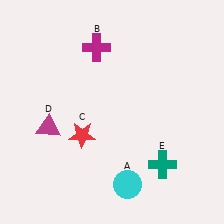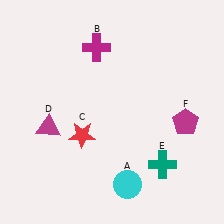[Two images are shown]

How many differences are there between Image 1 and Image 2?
There is 1 difference between the two images.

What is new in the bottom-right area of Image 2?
A magenta pentagon (F) was added in the bottom-right area of Image 2.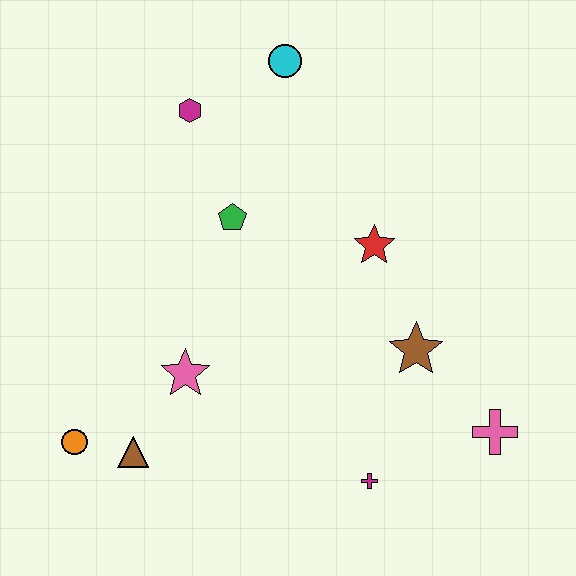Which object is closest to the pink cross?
The brown star is closest to the pink cross.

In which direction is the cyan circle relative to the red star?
The cyan circle is above the red star.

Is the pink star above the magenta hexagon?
No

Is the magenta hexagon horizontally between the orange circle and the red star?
Yes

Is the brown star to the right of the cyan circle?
Yes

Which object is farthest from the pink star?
The cyan circle is farthest from the pink star.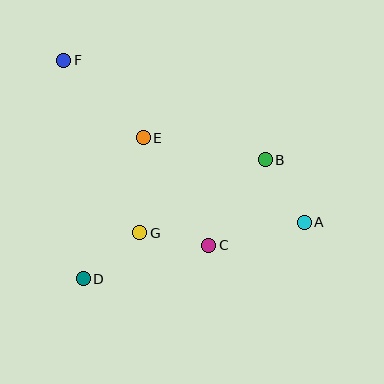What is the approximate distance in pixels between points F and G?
The distance between F and G is approximately 189 pixels.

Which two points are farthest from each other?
Points A and F are farthest from each other.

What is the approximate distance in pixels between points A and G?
The distance between A and G is approximately 165 pixels.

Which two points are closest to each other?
Points C and G are closest to each other.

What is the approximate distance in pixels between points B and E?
The distance between B and E is approximately 124 pixels.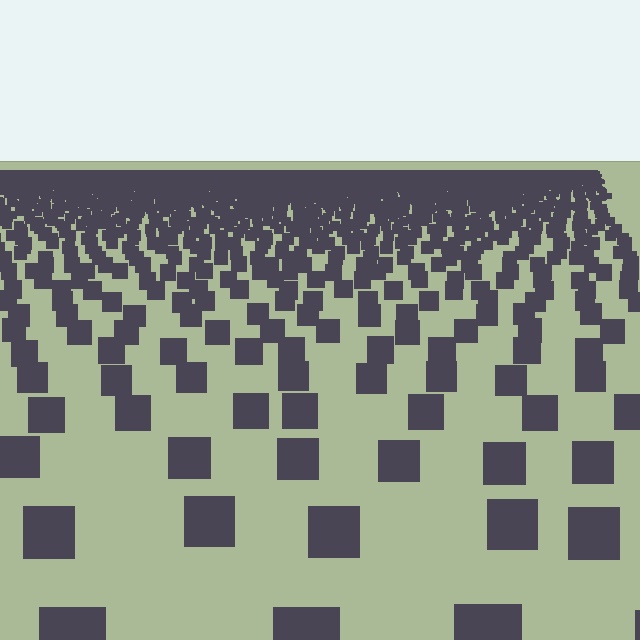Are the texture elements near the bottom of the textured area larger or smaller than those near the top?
Larger. Near the bottom, elements are closer to the viewer and appear at a bigger on-screen size.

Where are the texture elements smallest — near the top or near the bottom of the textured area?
Near the top.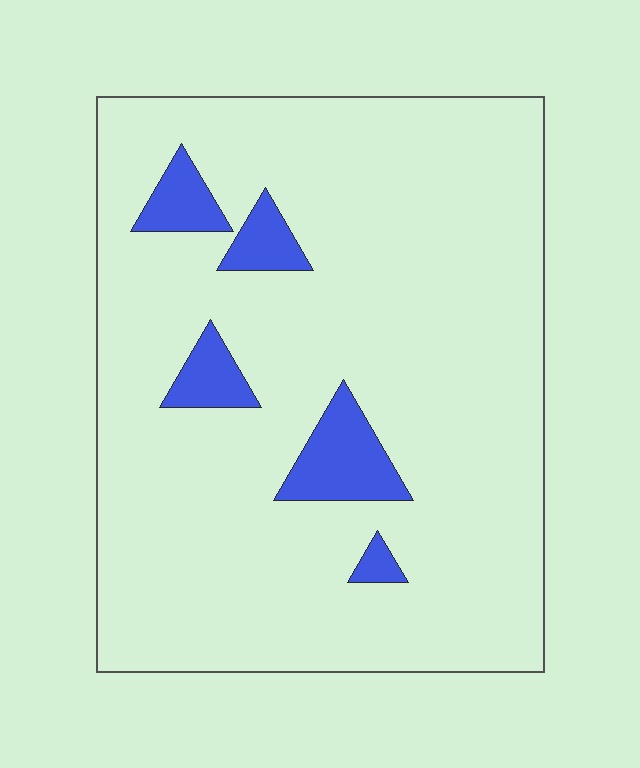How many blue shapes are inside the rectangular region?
5.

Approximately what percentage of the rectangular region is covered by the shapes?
Approximately 10%.